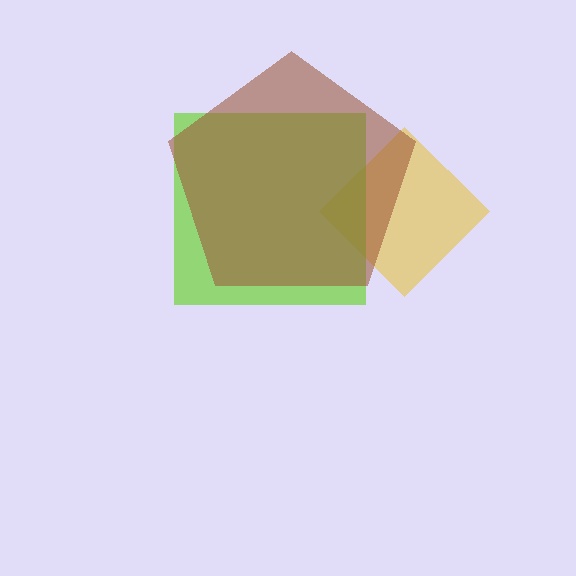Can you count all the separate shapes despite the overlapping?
Yes, there are 3 separate shapes.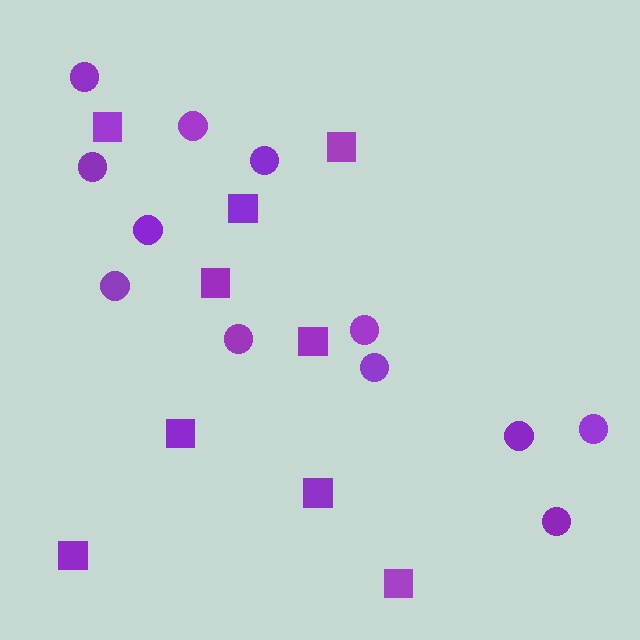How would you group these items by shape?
There are 2 groups: one group of circles (12) and one group of squares (9).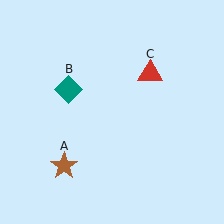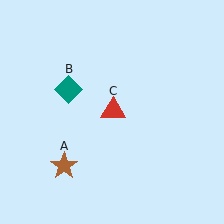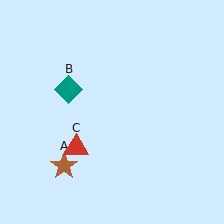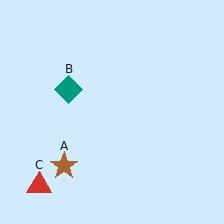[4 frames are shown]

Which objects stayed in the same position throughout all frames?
Brown star (object A) and teal diamond (object B) remained stationary.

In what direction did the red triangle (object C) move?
The red triangle (object C) moved down and to the left.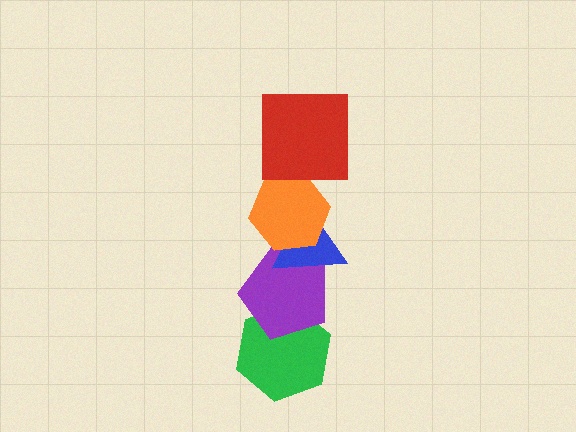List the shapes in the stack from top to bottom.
From top to bottom: the red square, the orange hexagon, the blue triangle, the purple pentagon, the green hexagon.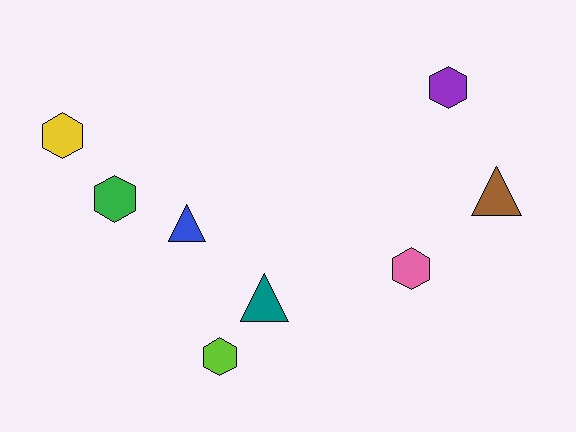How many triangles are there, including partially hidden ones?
There are 3 triangles.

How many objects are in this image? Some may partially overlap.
There are 8 objects.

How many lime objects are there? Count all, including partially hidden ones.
There is 1 lime object.